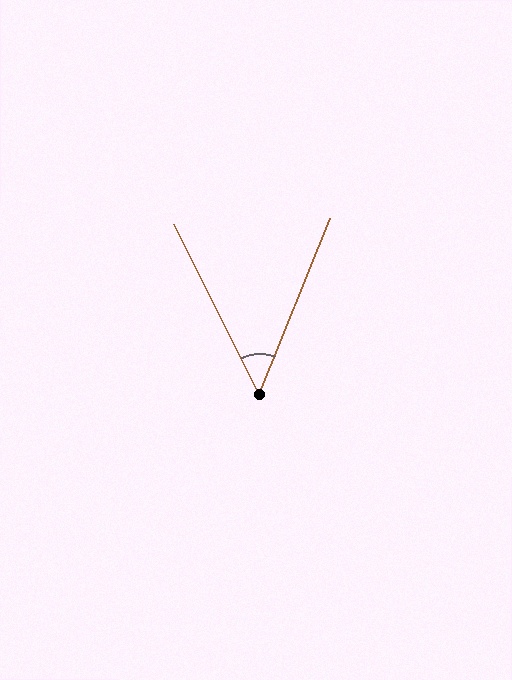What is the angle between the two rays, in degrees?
Approximately 48 degrees.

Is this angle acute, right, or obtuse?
It is acute.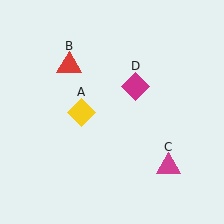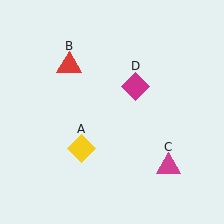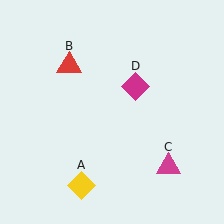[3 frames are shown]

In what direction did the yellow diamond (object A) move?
The yellow diamond (object A) moved down.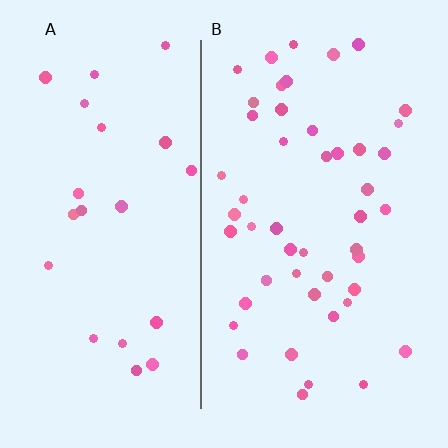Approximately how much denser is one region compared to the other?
Approximately 2.1× — region B over region A.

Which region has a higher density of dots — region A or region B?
B (the right).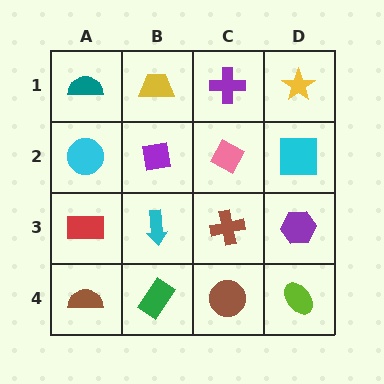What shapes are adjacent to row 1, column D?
A cyan square (row 2, column D), a purple cross (row 1, column C).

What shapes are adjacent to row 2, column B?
A yellow trapezoid (row 1, column B), a cyan arrow (row 3, column B), a cyan circle (row 2, column A), a pink diamond (row 2, column C).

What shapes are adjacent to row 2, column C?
A purple cross (row 1, column C), a brown cross (row 3, column C), a purple square (row 2, column B), a cyan square (row 2, column D).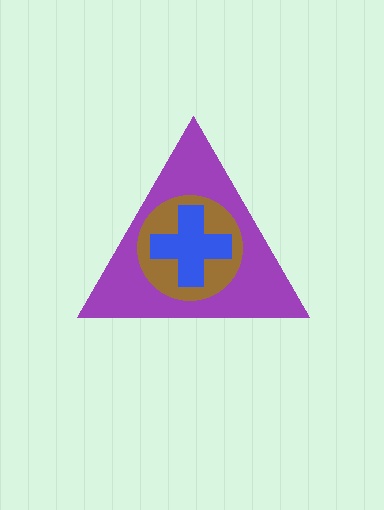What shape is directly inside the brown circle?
The blue cross.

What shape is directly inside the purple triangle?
The brown circle.